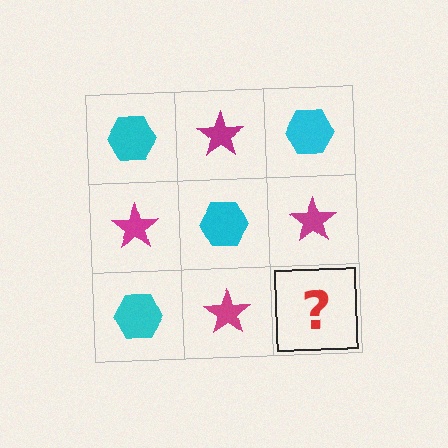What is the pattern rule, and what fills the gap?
The rule is that it alternates cyan hexagon and magenta star in a checkerboard pattern. The gap should be filled with a cyan hexagon.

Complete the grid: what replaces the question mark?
The question mark should be replaced with a cyan hexagon.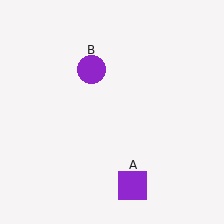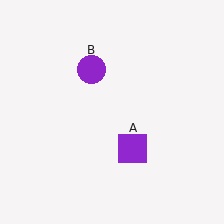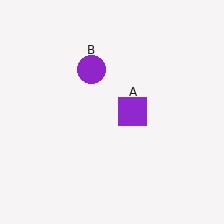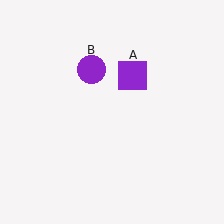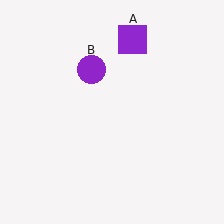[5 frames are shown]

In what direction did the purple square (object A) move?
The purple square (object A) moved up.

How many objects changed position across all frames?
1 object changed position: purple square (object A).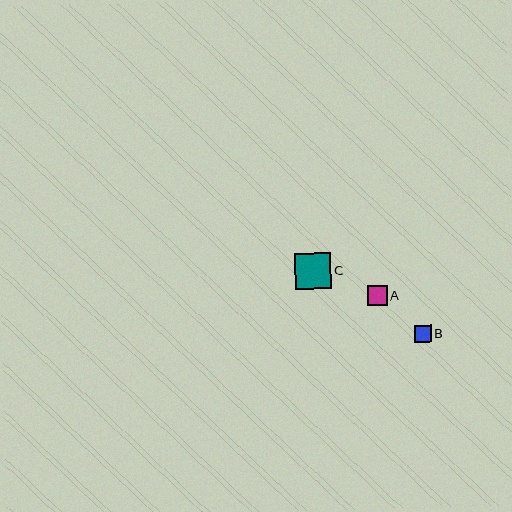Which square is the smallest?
Square B is the smallest with a size of approximately 17 pixels.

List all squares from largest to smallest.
From largest to smallest: C, A, B.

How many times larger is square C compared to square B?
Square C is approximately 2.1 times the size of square B.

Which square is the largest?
Square C is the largest with a size of approximately 37 pixels.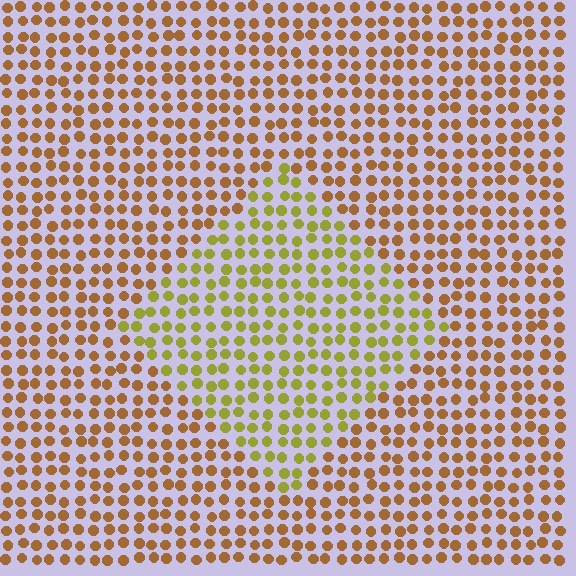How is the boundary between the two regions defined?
The boundary is defined purely by a slight shift in hue (about 38 degrees). Spacing, size, and orientation are identical on both sides.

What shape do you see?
I see a diamond.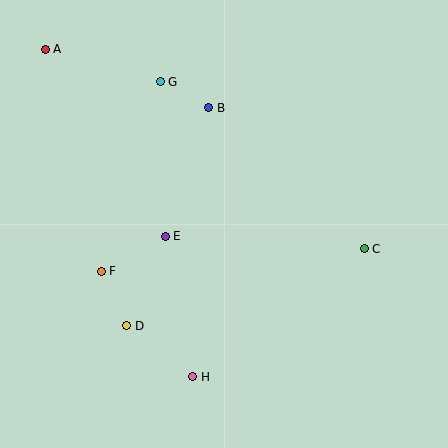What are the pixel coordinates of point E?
Point E is at (165, 236).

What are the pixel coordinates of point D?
Point D is at (127, 326).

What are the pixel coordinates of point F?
Point F is at (101, 271).